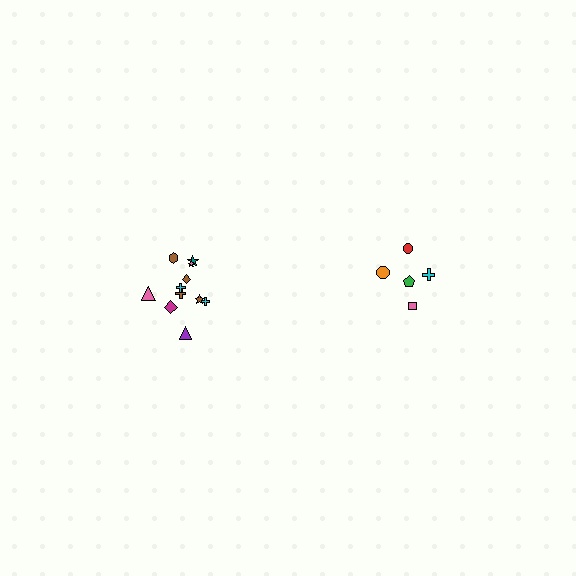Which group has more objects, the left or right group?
The left group.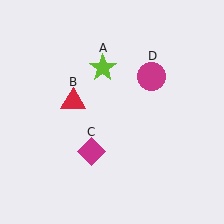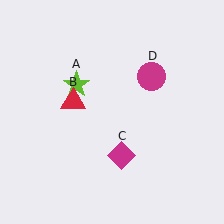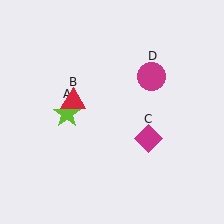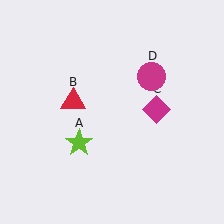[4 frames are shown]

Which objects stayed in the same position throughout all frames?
Red triangle (object B) and magenta circle (object D) remained stationary.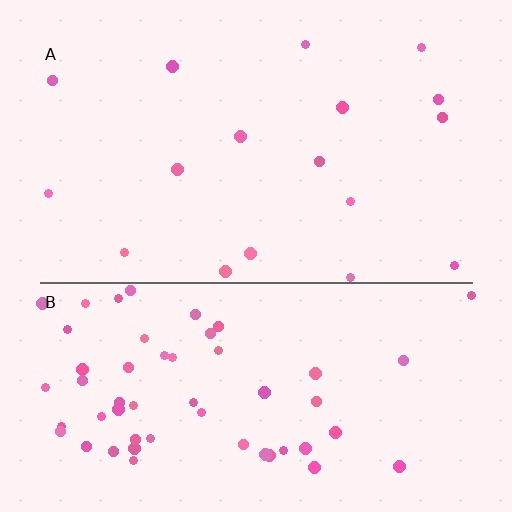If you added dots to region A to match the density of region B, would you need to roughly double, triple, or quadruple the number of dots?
Approximately triple.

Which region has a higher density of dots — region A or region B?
B (the bottom).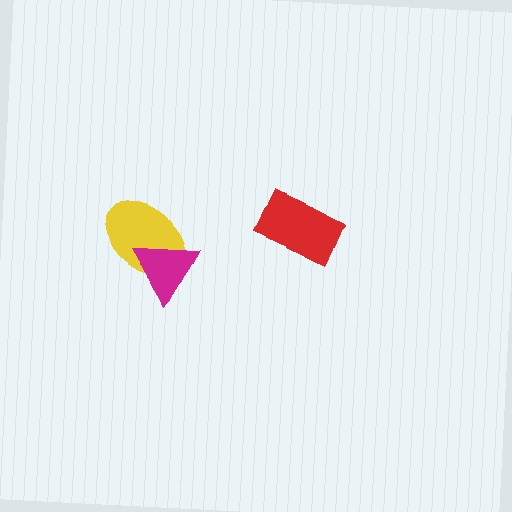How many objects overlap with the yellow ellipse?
1 object overlaps with the yellow ellipse.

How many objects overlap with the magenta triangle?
1 object overlaps with the magenta triangle.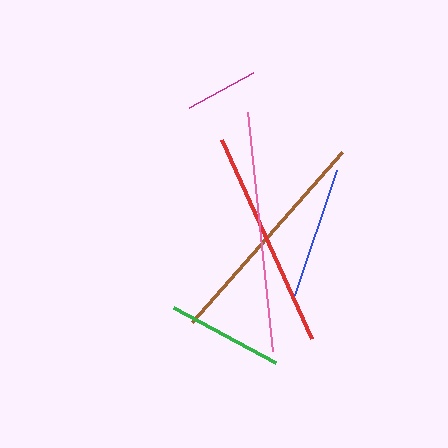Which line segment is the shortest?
The magenta line is the shortest at approximately 73 pixels.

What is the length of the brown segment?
The brown segment is approximately 227 pixels long.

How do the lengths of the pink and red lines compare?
The pink and red lines are approximately the same length.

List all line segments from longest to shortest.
From longest to shortest: pink, brown, red, blue, green, magenta.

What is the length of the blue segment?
The blue segment is approximately 132 pixels long.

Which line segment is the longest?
The pink line is the longest at approximately 240 pixels.